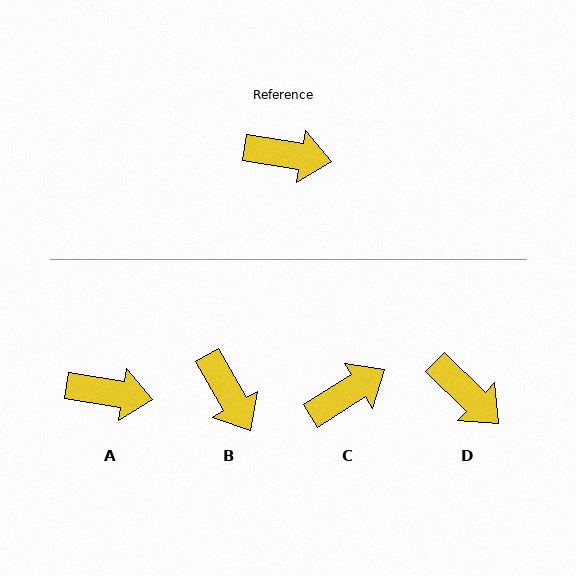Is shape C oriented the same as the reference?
No, it is off by about 41 degrees.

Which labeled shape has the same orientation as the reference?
A.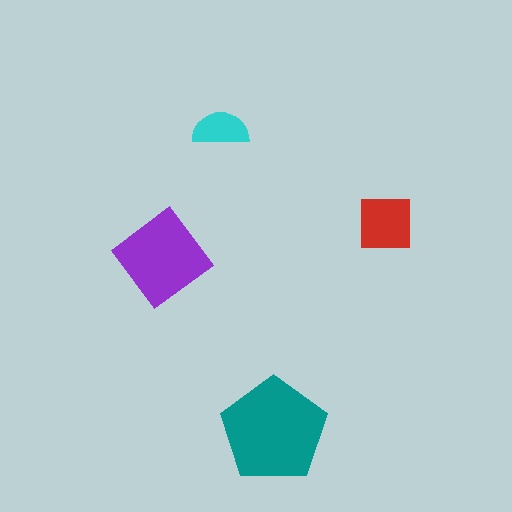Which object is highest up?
The cyan semicircle is topmost.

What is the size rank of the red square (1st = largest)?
3rd.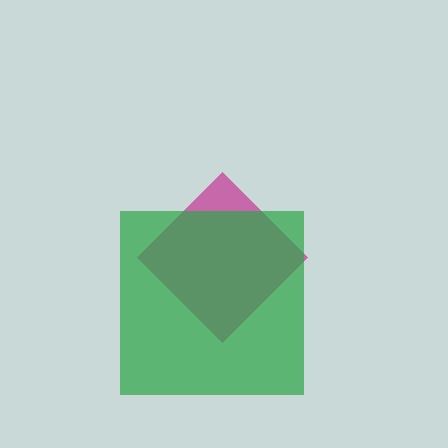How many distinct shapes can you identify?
There are 2 distinct shapes: a magenta diamond, a green square.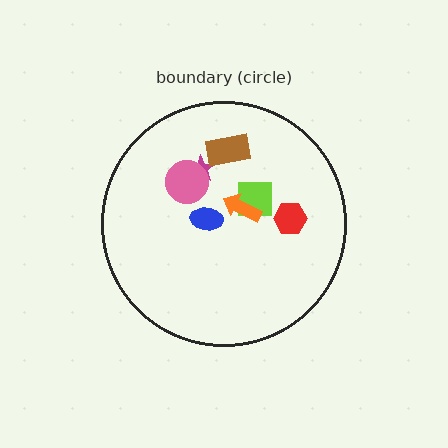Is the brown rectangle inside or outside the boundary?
Inside.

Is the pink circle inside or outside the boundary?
Inside.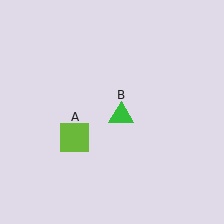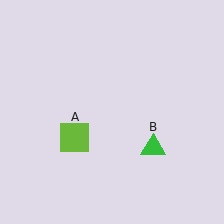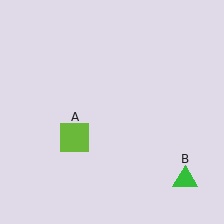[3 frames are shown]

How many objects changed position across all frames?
1 object changed position: green triangle (object B).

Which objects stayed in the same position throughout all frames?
Lime square (object A) remained stationary.